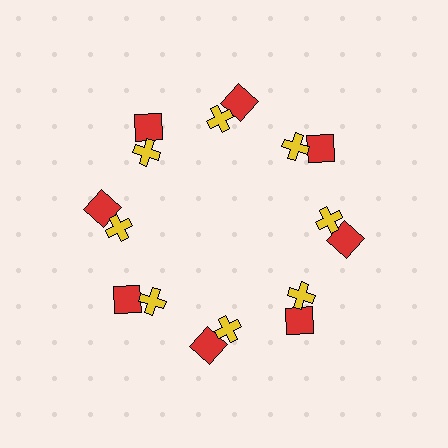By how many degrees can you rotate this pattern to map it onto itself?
The pattern maps onto itself every 45 degrees of rotation.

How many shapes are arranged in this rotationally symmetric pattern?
There are 16 shapes, arranged in 8 groups of 2.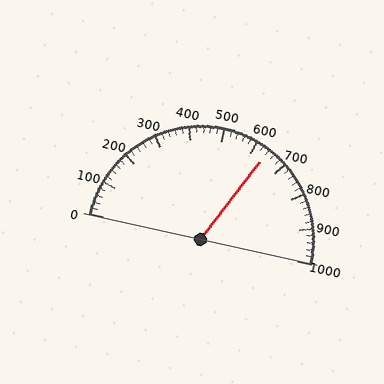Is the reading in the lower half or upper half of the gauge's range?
The reading is in the upper half of the range (0 to 1000).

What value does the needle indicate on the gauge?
The needle indicates approximately 640.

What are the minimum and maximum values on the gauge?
The gauge ranges from 0 to 1000.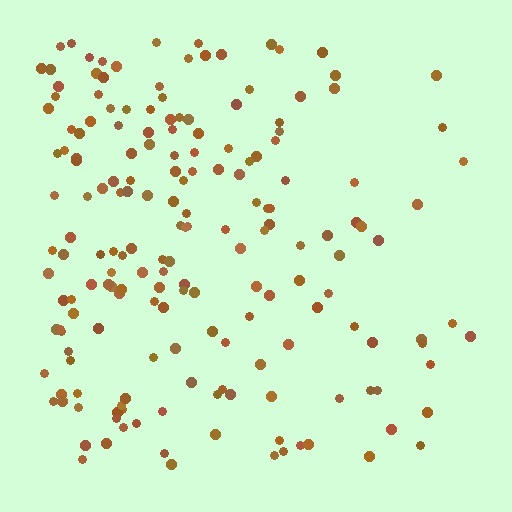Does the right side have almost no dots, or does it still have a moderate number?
Still a moderate number, just noticeably fewer than the left.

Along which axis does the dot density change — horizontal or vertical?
Horizontal.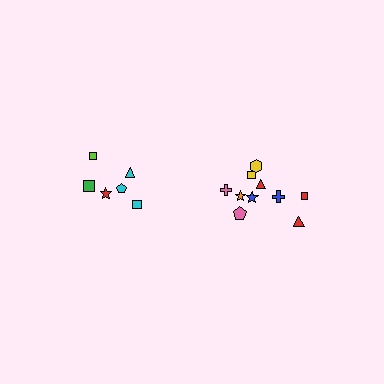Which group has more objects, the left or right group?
The right group.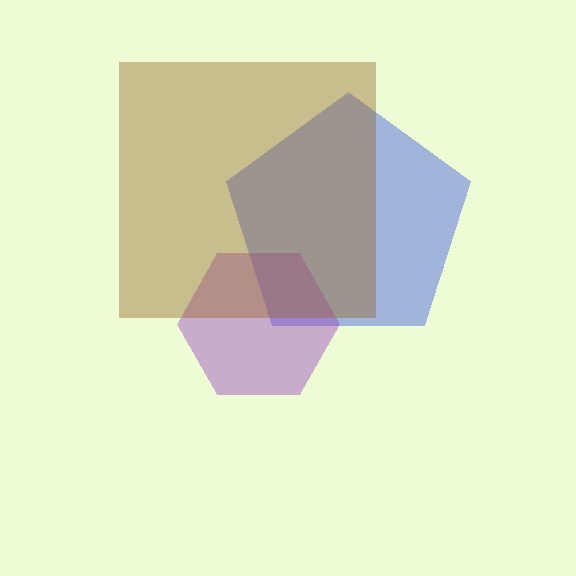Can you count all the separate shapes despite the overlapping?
Yes, there are 3 separate shapes.